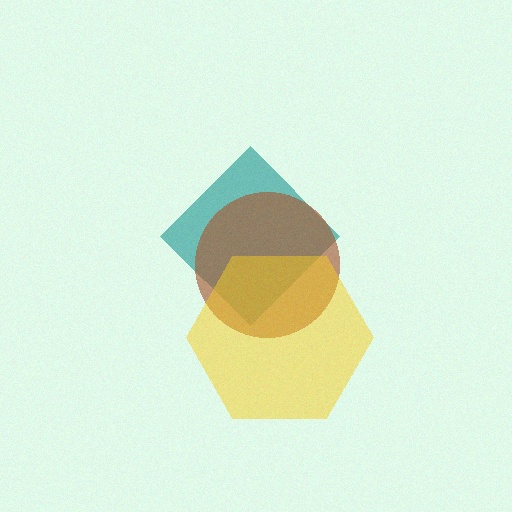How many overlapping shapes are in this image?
There are 3 overlapping shapes in the image.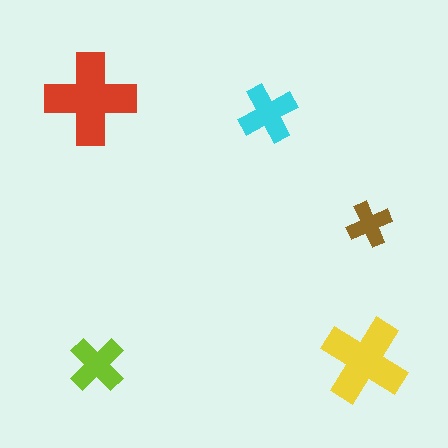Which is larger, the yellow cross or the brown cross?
The yellow one.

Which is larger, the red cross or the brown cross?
The red one.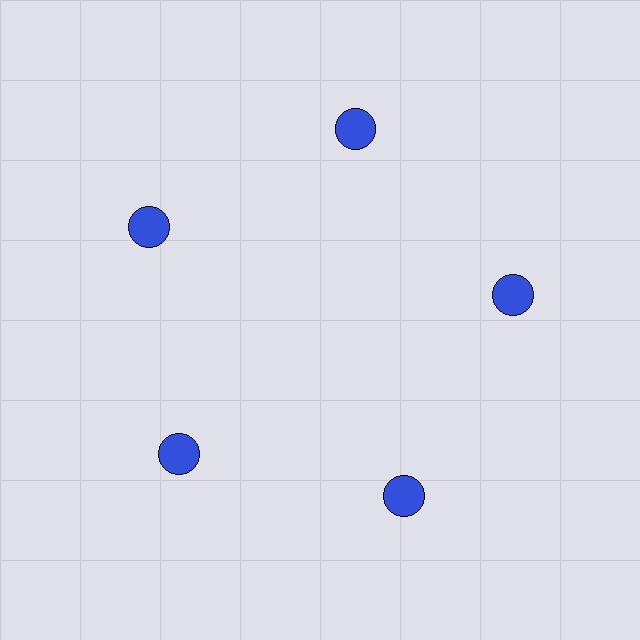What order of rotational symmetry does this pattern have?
This pattern has 5-fold rotational symmetry.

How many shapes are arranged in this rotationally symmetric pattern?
There are 5 shapes, arranged in 5 groups of 1.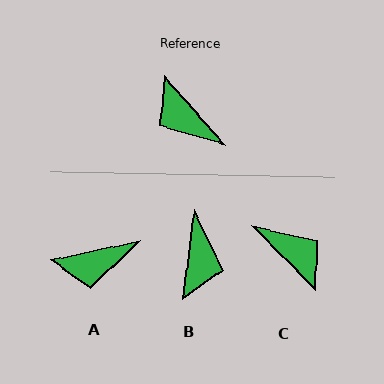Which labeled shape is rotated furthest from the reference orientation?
C, about 176 degrees away.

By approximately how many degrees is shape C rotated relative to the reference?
Approximately 176 degrees clockwise.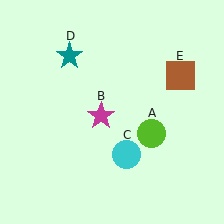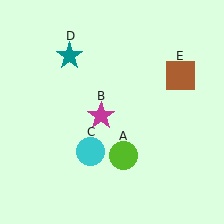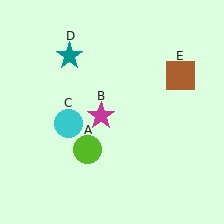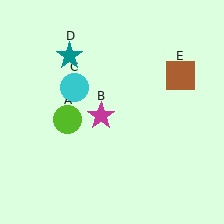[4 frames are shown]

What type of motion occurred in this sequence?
The lime circle (object A), cyan circle (object C) rotated clockwise around the center of the scene.